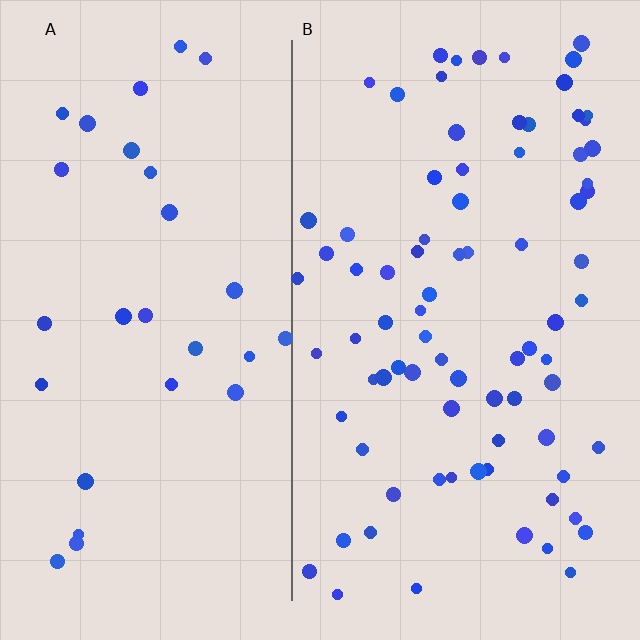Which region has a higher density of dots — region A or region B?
B (the right).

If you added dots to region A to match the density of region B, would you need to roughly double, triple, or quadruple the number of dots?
Approximately triple.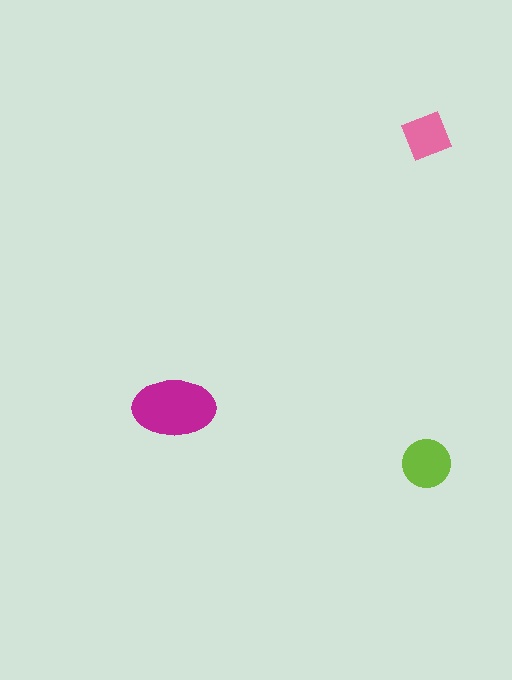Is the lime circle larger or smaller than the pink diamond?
Larger.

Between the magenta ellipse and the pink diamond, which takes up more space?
The magenta ellipse.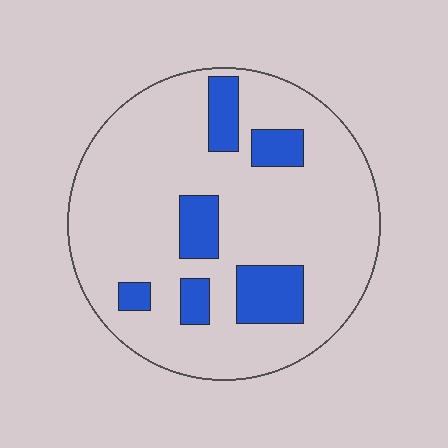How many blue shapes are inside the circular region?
6.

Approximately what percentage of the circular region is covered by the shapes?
Approximately 15%.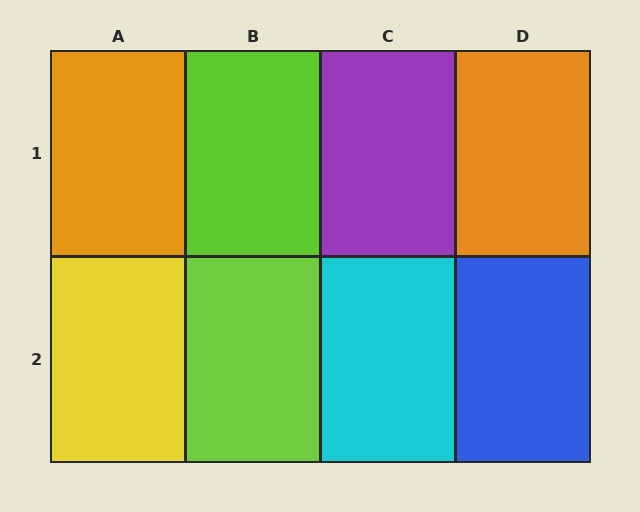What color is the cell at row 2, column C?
Cyan.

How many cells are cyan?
1 cell is cyan.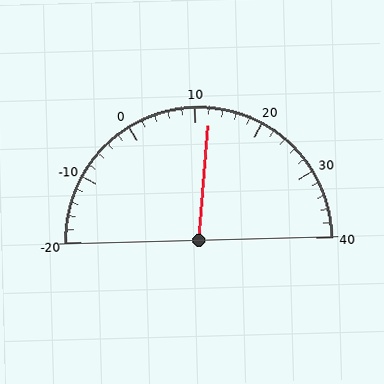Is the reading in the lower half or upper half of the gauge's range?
The reading is in the upper half of the range (-20 to 40).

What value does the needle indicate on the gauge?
The needle indicates approximately 12.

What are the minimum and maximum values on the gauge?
The gauge ranges from -20 to 40.